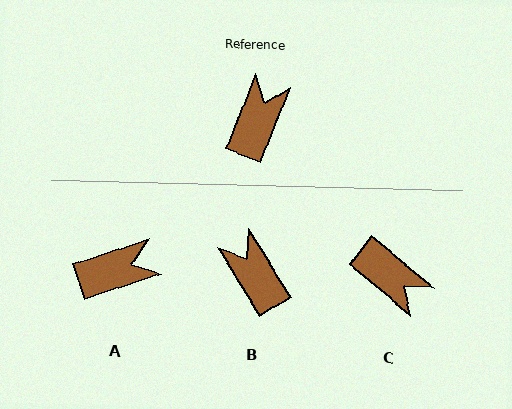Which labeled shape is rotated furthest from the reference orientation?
C, about 109 degrees away.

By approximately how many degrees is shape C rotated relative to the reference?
Approximately 109 degrees clockwise.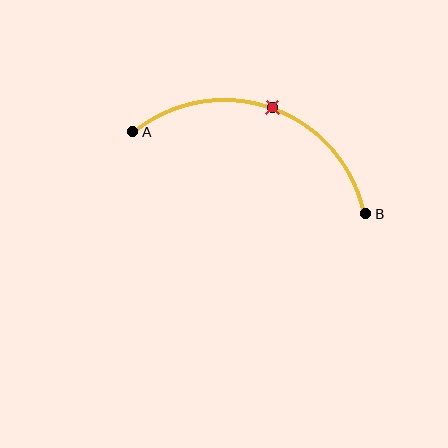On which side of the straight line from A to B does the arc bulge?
The arc bulges above the straight line connecting A and B.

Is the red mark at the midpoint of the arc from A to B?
Yes. The red mark lies on the arc at equal arc-length from both A and B — it is the arc midpoint.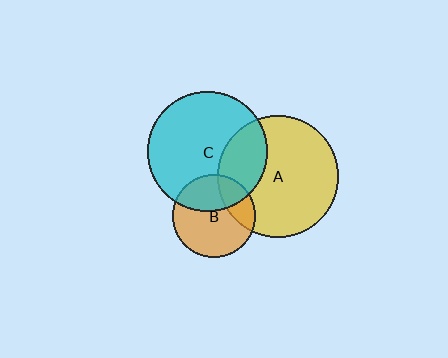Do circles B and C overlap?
Yes.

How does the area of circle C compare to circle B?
Approximately 2.1 times.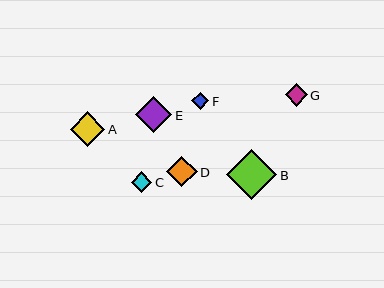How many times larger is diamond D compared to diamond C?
Diamond D is approximately 1.5 times the size of diamond C.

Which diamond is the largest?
Diamond B is the largest with a size of approximately 50 pixels.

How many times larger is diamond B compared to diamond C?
Diamond B is approximately 2.5 times the size of diamond C.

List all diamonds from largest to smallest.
From largest to smallest: B, E, A, D, G, C, F.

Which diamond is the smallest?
Diamond F is the smallest with a size of approximately 17 pixels.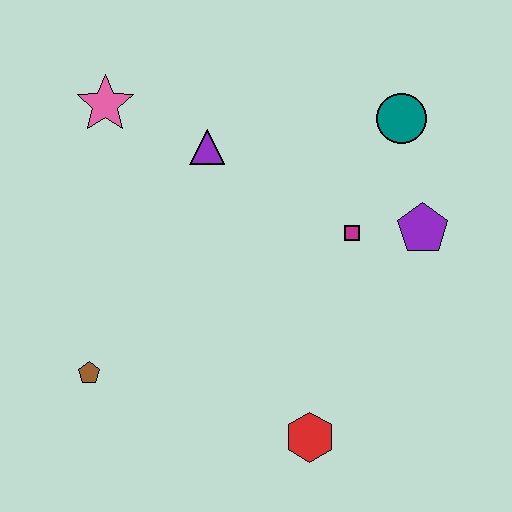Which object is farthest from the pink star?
The red hexagon is farthest from the pink star.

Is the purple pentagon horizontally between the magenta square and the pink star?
No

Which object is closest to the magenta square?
The purple pentagon is closest to the magenta square.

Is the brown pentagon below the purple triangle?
Yes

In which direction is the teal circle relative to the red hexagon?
The teal circle is above the red hexagon.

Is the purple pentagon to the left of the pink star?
No